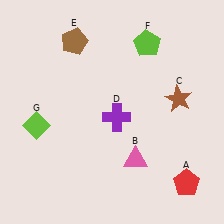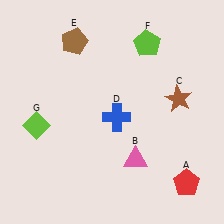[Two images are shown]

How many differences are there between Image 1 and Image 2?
There is 1 difference between the two images.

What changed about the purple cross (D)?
In Image 1, D is purple. In Image 2, it changed to blue.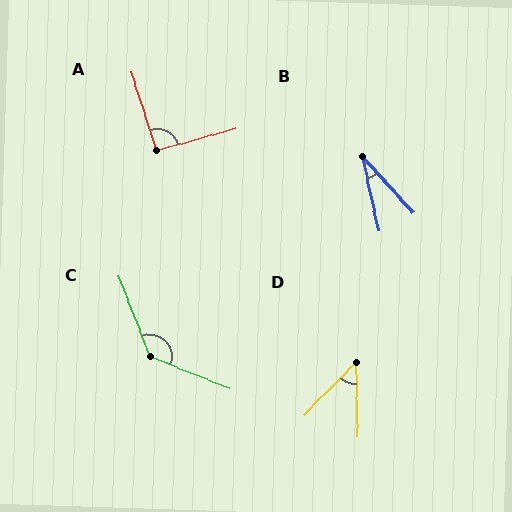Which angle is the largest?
C, at approximately 134 degrees.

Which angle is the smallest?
B, at approximately 31 degrees.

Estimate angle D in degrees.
Approximately 45 degrees.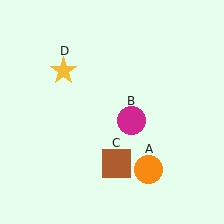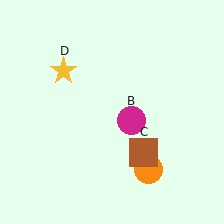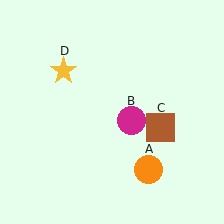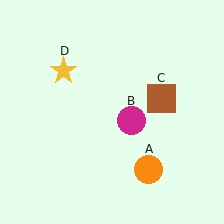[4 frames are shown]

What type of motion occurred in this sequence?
The brown square (object C) rotated counterclockwise around the center of the scene.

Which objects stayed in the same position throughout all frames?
Orange circle (object A) and magenta circle (object B) and yellow star (object D) remained stationary.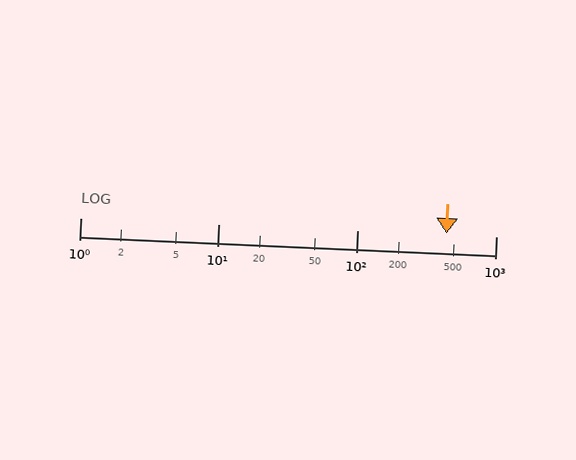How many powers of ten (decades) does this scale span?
The scale spans 3 decades, from 1 to 1000.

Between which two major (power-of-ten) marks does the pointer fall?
The pointer is between 100 and 1000.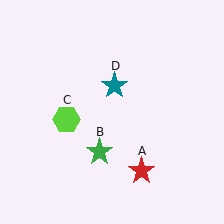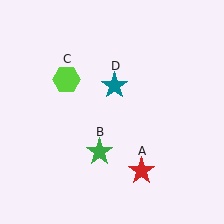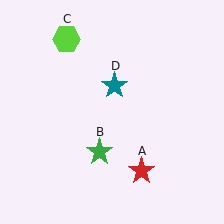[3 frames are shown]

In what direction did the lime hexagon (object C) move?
The lime hexagon (object C) moved up.